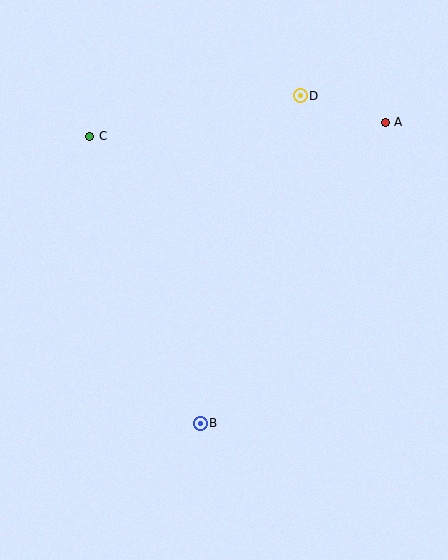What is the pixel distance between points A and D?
The distance between A and D is 89 pixels.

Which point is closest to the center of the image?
Point B at (200, 423) is closest to the center.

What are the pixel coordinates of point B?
Point B is at (200, 423).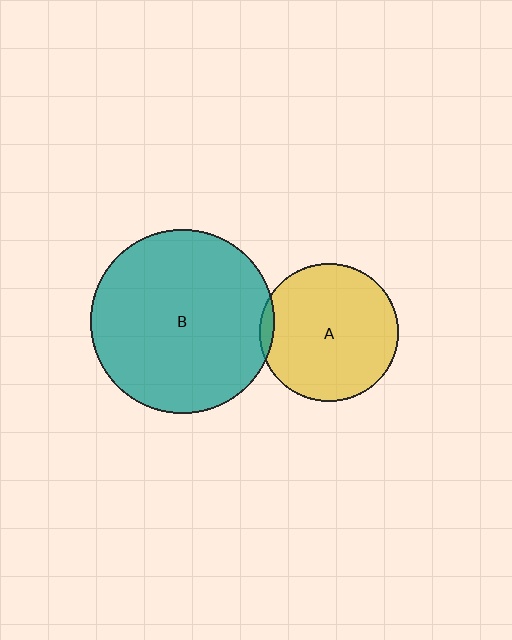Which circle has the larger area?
Circle B (teal).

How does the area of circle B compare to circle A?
Approximately 1.8 times.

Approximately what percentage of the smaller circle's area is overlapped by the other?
Approximately 5%.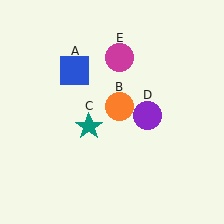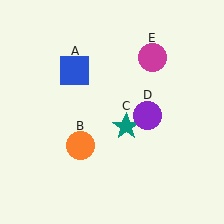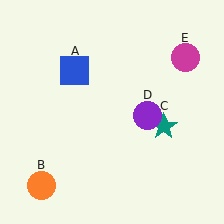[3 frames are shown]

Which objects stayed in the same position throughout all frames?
Blue square (object A) and purple circle (object D) remained stationary.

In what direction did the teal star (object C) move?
The teal star (object C) moved right.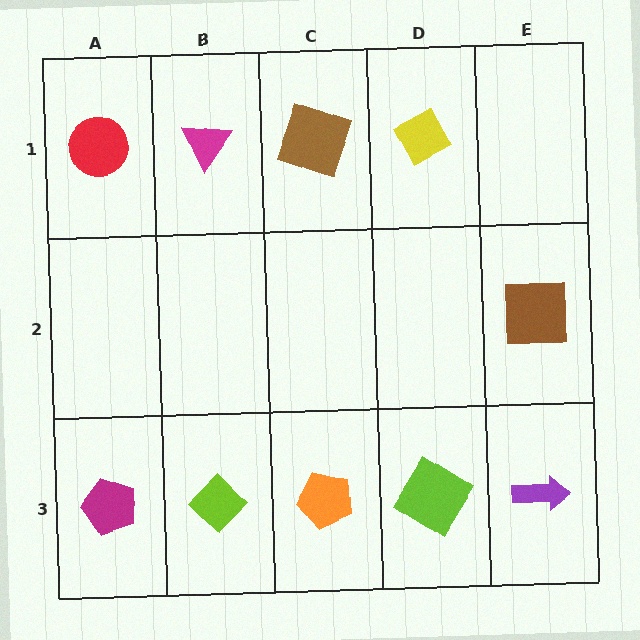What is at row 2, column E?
A brown square.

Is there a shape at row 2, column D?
No, that cell is empty.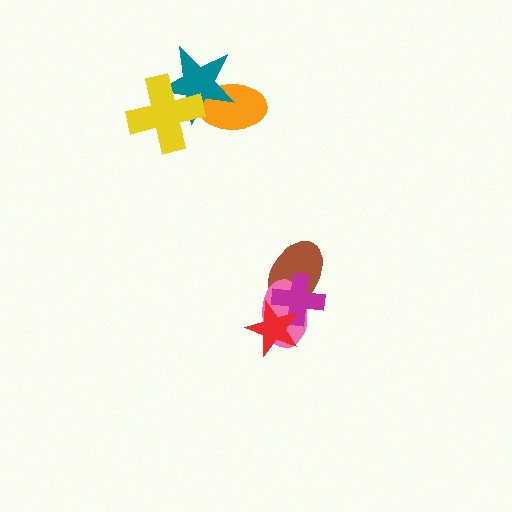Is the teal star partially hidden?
Yes, it is partially covered by another shape.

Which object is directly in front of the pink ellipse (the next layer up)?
The magenta cross is directly in front of the pink ellipse.